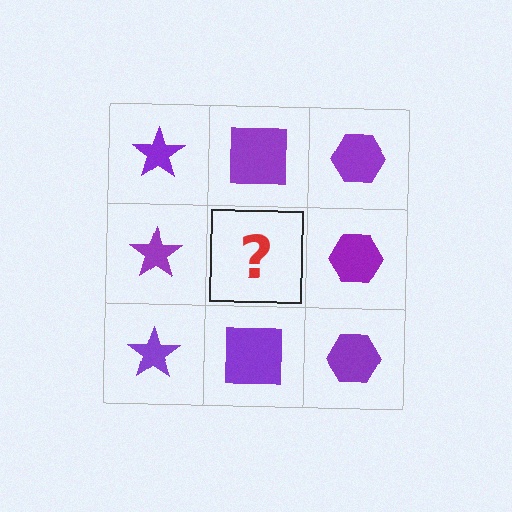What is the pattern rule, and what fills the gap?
The rule is that each column has a consistent shape. The gap should be filled with a purple square.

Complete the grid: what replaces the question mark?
The question mark should be replaced with a purple square.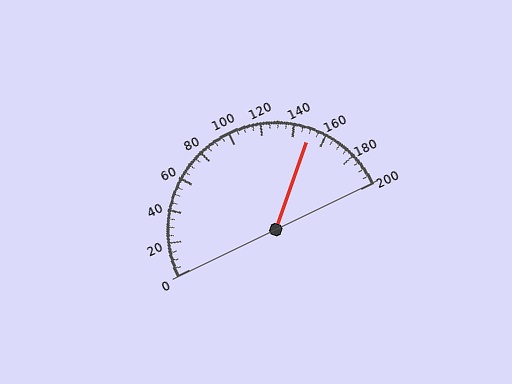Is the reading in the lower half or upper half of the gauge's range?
The reading is in the upper half of the range (0 to 200).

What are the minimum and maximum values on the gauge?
The gauge ranges from 0 to 200.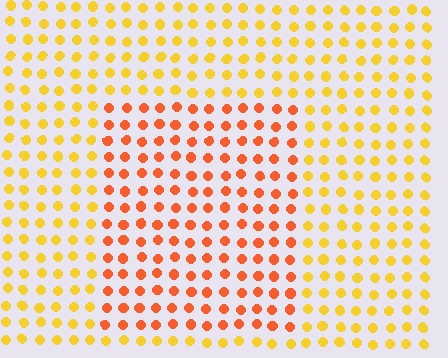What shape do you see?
I see a rectangle.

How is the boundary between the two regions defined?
The boundary is defined purely by a slight shift in hue (about 35 degrees). Spacing, size, and orientation are identical on both sides.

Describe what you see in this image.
The image is filled with small yellow elements in a uniform arrangement. A rectangle-shaped region is visible where the elements are tinted to a slightly different hue, forming a subtle color boundary.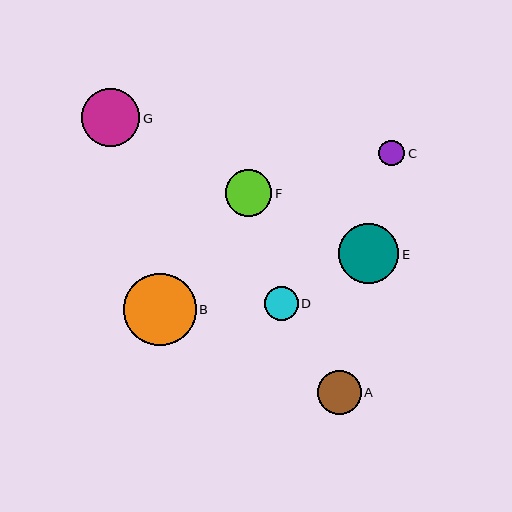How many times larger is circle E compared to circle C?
Circle E is approximately 2.3 times the size of circle C.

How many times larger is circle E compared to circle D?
Circle E is approximately 1.8 times the size of circle D.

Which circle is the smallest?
Circle C is the smallest with a size of approximately 26 pixels.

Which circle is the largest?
Circle B is the largest with a size of approximately 73 pixels.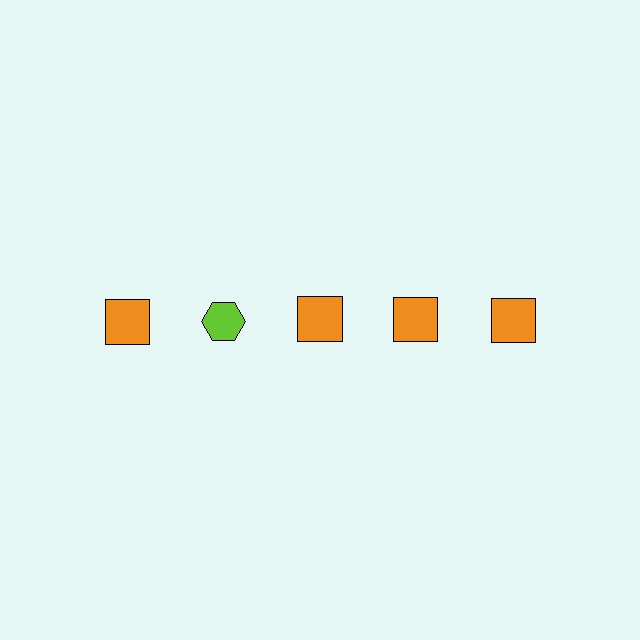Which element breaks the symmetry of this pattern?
The lime hexagon in the top row, second from left column breaks the symmetry. All other shapes are orange squares.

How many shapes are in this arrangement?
There are 5 shapes arranged in a grid pattern.